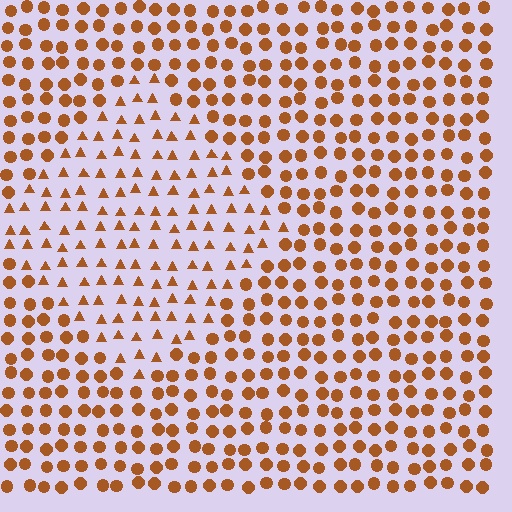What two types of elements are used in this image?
The image uses triangles inside the diamond region and circles outside it.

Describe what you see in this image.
The image is filled with small brown elements arranged in a uniform grid. A diamond-shaped region contains triangles, while the surrounding area contains circles. The boundary is defined purely by the change in element shape.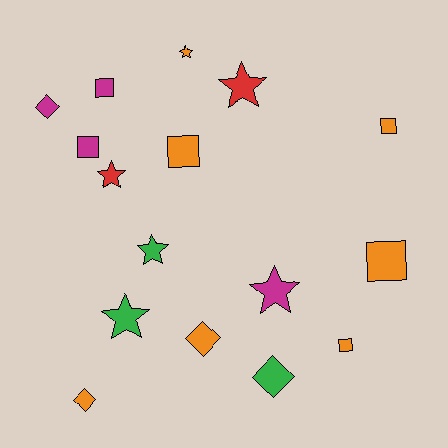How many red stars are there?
There are 2 red stars.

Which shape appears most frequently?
Square, with 6 objects.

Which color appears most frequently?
Orange, with 7 objects.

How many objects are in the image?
There are 16 objects.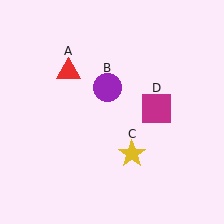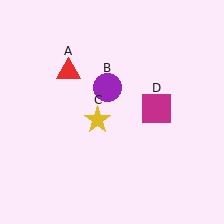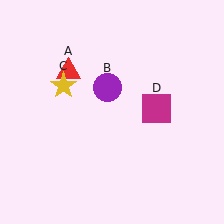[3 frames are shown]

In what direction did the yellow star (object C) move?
The yellow star (object C) moved up and to the left.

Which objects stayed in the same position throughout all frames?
Red triangle (object A) and purple circle (object B) and magenta square (object D) remained stationary.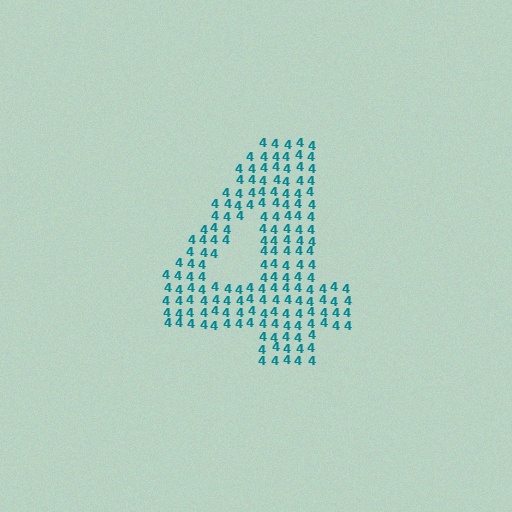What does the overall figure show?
The overall figure shows the digit 4.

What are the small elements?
The small elements are digit 4's.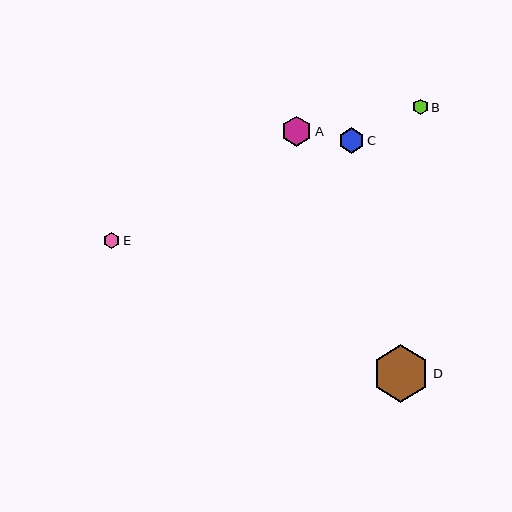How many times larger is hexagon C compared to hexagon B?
Hexagon C is approximately 1.6 times the size of hexagon B.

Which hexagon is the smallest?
Hexagon B is the smallest with a size of approximately 16 pixels.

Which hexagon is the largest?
Hexagon D is the largest with a size of approximately 58 pixels.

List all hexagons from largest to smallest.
From largest to smallest: D, A, C, E, B.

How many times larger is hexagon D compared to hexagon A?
Hexagon D is approximately 1.9 times the size of hexagon A.